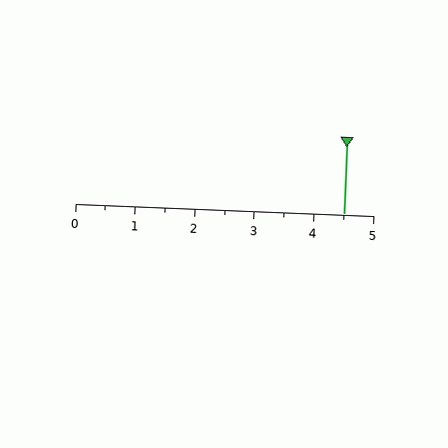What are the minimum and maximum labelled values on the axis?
The axis runs from 0 to 5.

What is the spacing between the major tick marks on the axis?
The major ticks are spaced 1 apart.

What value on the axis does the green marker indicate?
The marker indicates approximately 4.5.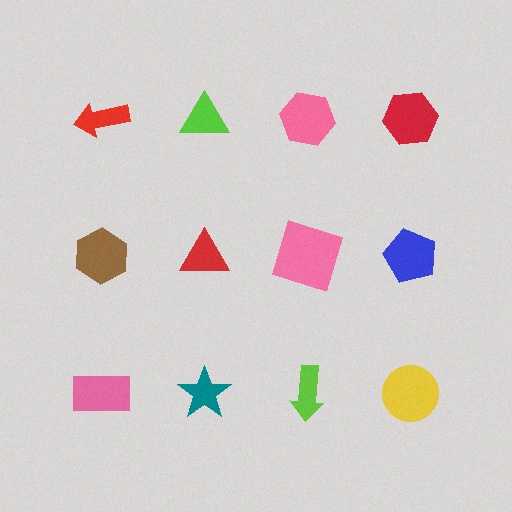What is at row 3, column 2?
A teal star.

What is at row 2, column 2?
A red triangle.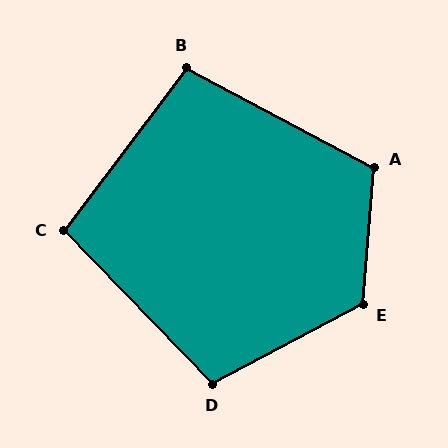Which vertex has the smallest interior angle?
C, at approximately 99 degrees.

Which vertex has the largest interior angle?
E, at approximately 123 degrees.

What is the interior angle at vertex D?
Approximately 106 degrees (obtuse).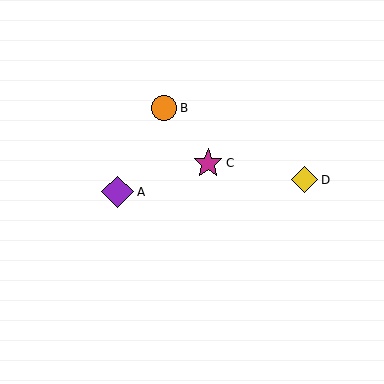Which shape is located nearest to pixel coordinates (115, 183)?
The purple diamond (labeled A) at (118, 192) is nearest to that location.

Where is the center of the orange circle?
The center of the orange circle is at (164, 108).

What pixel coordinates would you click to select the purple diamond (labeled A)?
Click at (118, 192) to select the purple diamond A.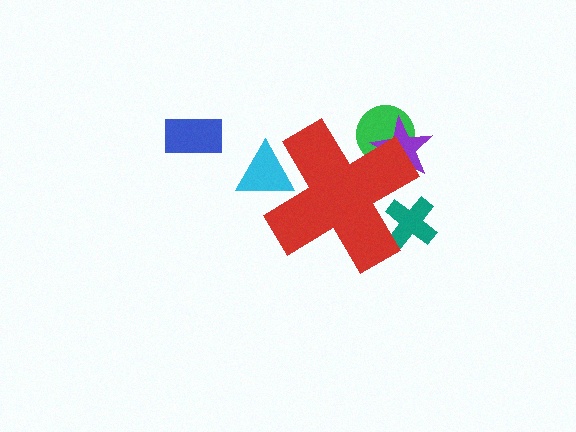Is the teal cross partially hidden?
Yes, the teal cross is partially hidden behind the red cross.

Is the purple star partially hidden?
Yes, the purple star is partially hidden behind the red cross.